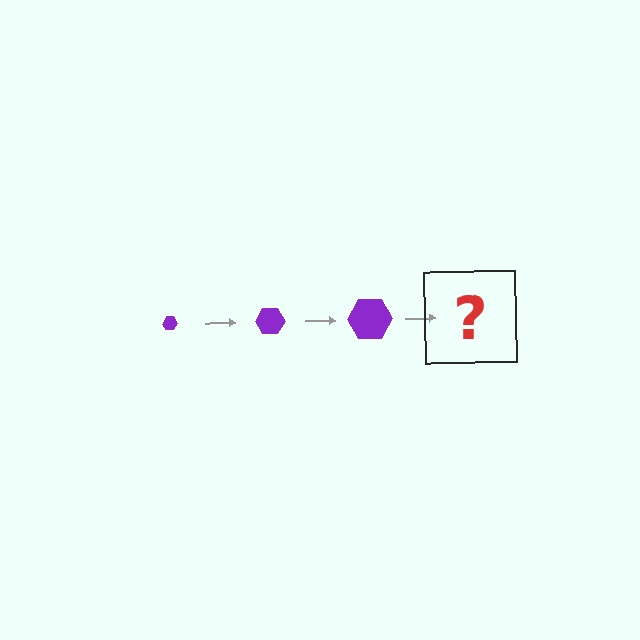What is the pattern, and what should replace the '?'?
The pattern is that the hexagon gets progressively larger each step. The '?' should be a purple hexagon, larger than the previous one.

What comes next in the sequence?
The next element should be a purple hexagon, larger than the previous one.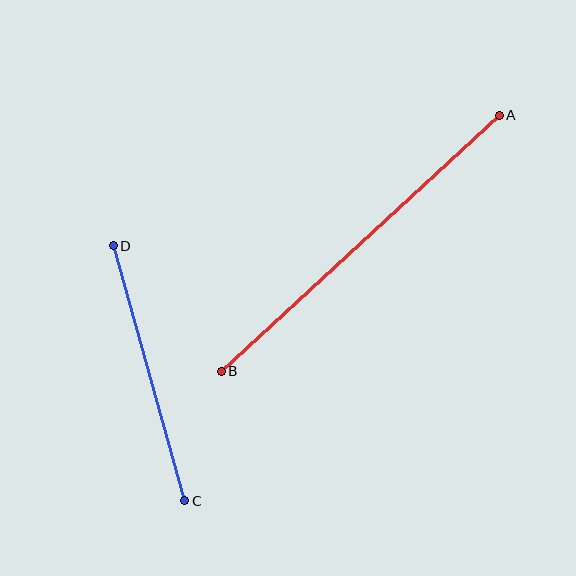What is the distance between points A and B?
The distance is approximately 378 pixels.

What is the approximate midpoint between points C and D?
The midpoint is at approximately (149, 373) pixels.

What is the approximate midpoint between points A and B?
The midpoint is at approximately (360, 243) pixels.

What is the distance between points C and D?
The distance is approximately 265 pixels.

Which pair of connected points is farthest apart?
Points A and B are farthest apart.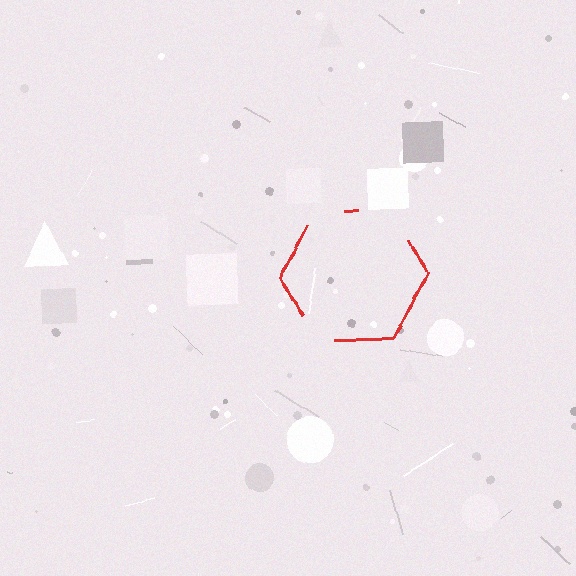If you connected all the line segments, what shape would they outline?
They would outline a hexagon.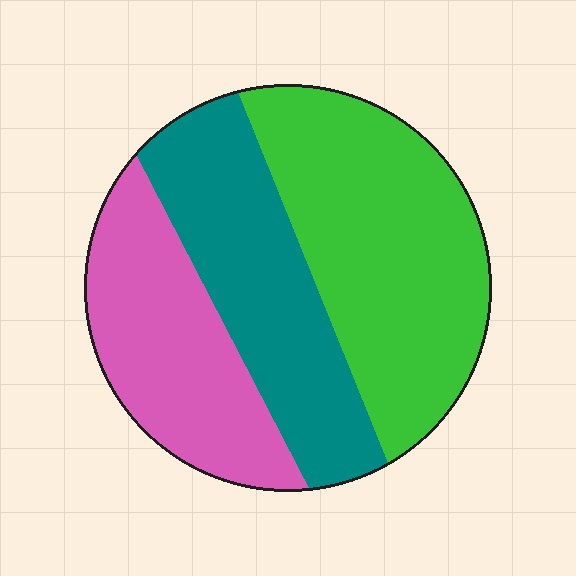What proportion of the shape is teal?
Teal takes up about one third (1/3) of the shape.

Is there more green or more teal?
Green.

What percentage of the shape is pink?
Pink covers 28% of the shape.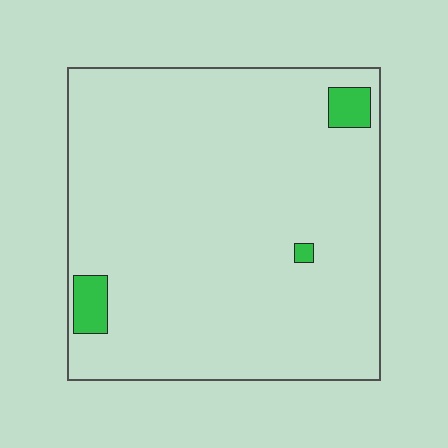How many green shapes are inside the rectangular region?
3.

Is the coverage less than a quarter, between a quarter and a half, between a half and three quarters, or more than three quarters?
Less than a quarter.